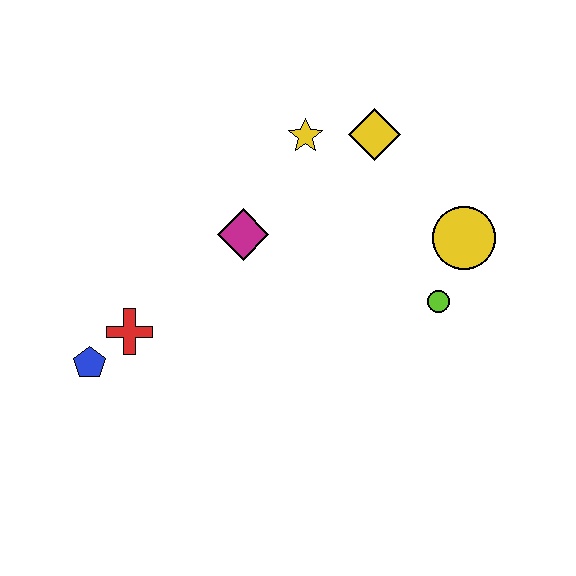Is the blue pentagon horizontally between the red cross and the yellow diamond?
No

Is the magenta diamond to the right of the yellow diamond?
No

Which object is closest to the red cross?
The blue pentagon is closest to the red cross.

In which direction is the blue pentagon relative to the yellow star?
The blue pentagon is below the yellow star.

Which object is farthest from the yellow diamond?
The blue pentagon is farthest from the yellow diamond.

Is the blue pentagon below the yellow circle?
Yes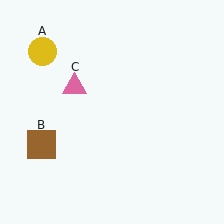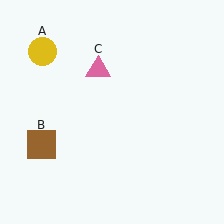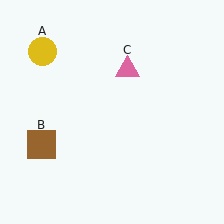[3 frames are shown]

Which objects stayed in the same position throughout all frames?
Yellow circle (object A) and brown square (object B) remained stationary.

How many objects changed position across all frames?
1 object changed position: pink triangle (object C).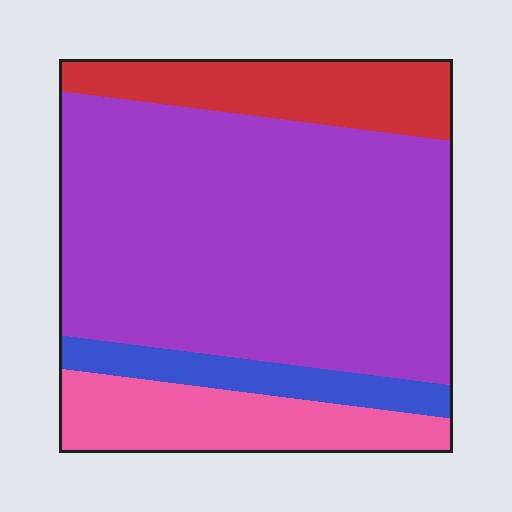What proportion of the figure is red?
Red covers around 15% of the figure.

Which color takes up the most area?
Purple, at roughly 60%.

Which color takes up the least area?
Blue, at roughly 10%.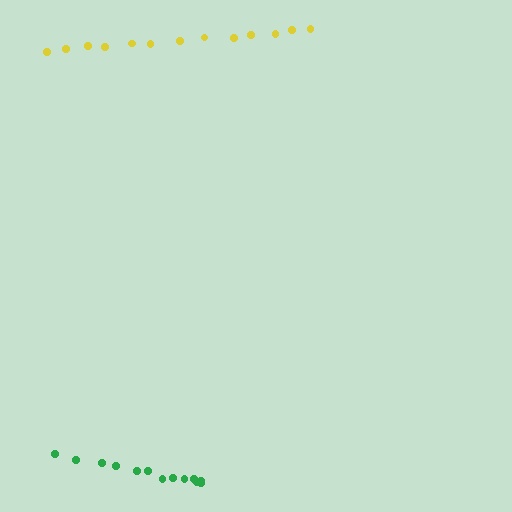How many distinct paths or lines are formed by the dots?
There are 2 distinct paths.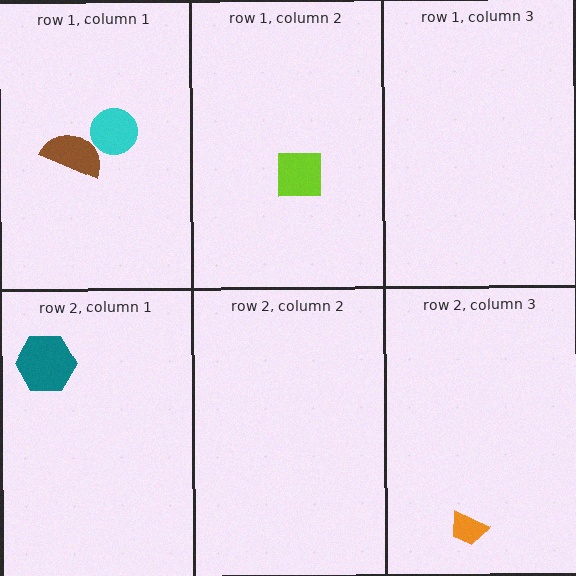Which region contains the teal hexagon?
The row 2, column 1 region.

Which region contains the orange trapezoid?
The row 2, column 3 region.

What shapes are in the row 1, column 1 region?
The brown semicircle, the cyan circle.